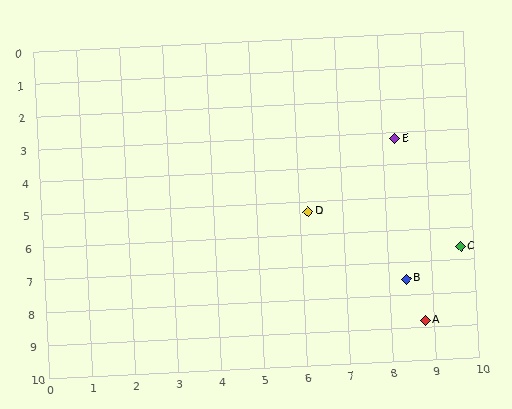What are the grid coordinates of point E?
Point E is at approximately (8.3, 3.2).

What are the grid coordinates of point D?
Point D is at approximately (6.2, 5.3).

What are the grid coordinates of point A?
Point A is at approximately (8.8, 8.8).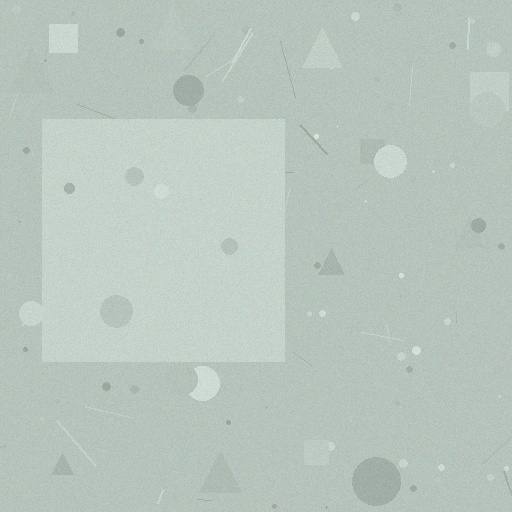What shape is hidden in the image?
A square is hidden in the image.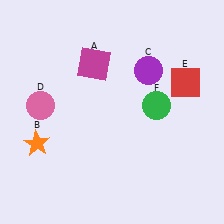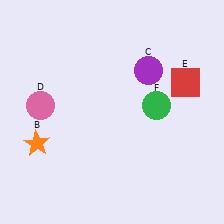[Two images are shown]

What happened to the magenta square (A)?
The magenta square (A) was removed in Image 2. It was in the top-left area of Image 1.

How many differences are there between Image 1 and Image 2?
There is 1 difference between the two images.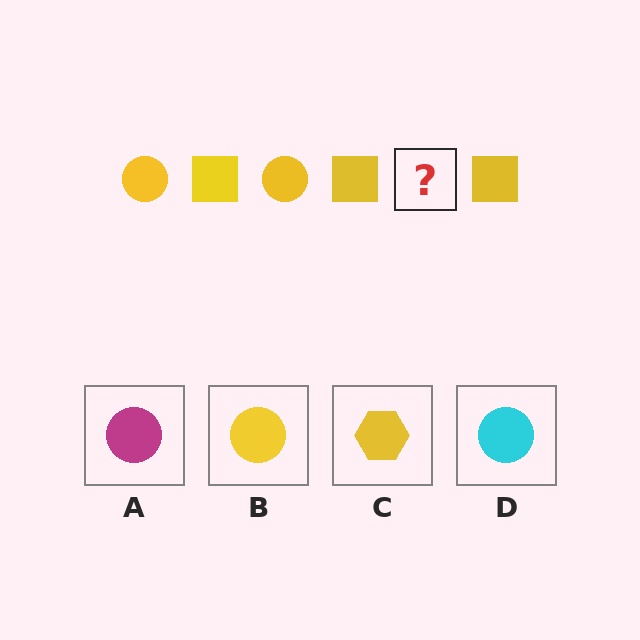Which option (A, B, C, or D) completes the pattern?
B.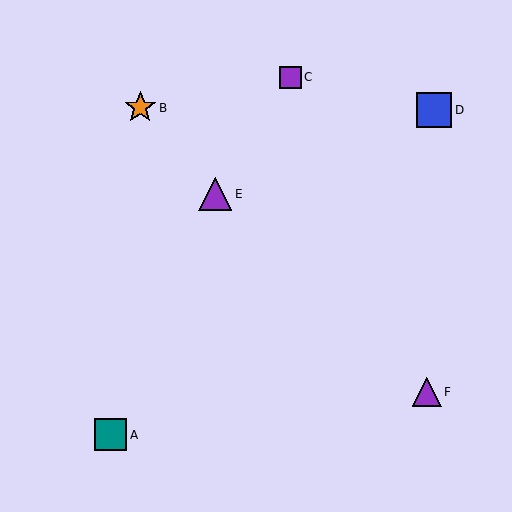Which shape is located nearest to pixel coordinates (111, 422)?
The teal square (labeled A) at (111, 435) is nearest to that location.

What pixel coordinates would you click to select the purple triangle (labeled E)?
Click at (215, 194) to select the purple triangle E.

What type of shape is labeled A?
Shape A is a teal square.